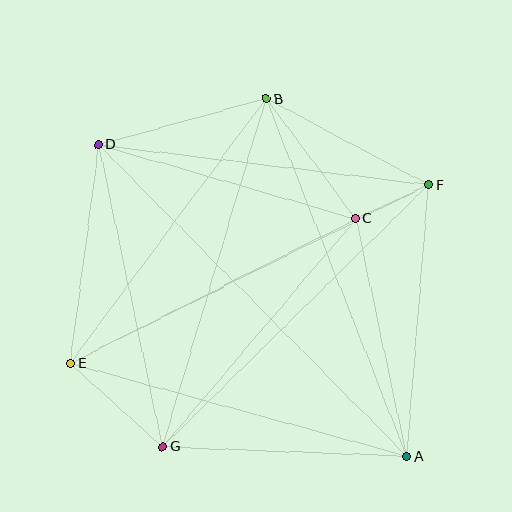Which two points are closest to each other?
Points C and F are closest to each other.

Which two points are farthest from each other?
Points A and D are farthest from each other.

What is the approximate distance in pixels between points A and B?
The distance between A and B is approximately 385 pixels.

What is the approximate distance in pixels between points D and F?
The distance between D and F is approximately 332 pixels.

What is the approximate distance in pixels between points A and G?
The distance between A and G is approximately 244 pixels.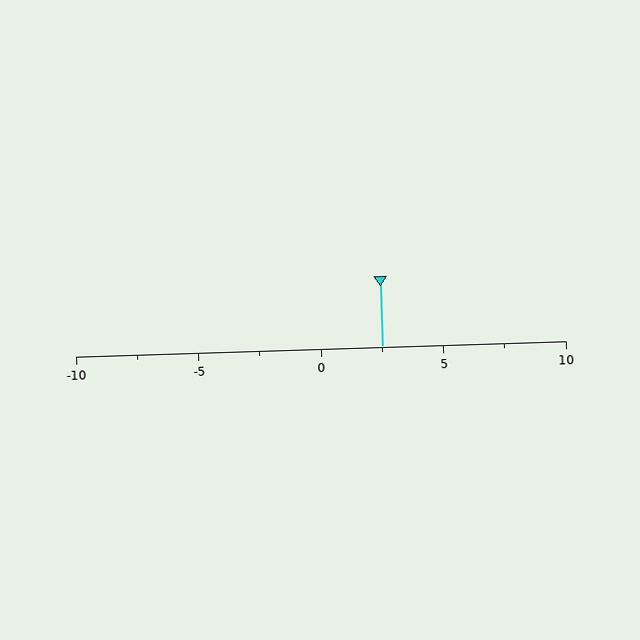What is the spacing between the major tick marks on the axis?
The major ticks are spaced 5 apart.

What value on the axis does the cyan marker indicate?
The marker indicates approximately 2.5.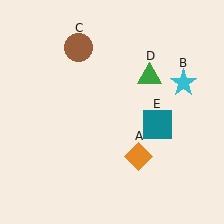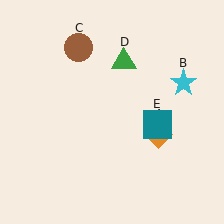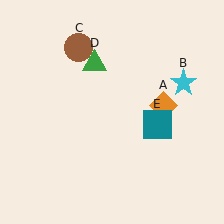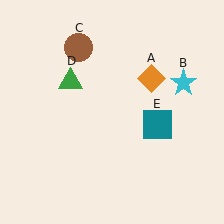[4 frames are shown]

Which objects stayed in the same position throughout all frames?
Cyan star (object B) and brown circle (object C) and teal square (object E) remained stationary.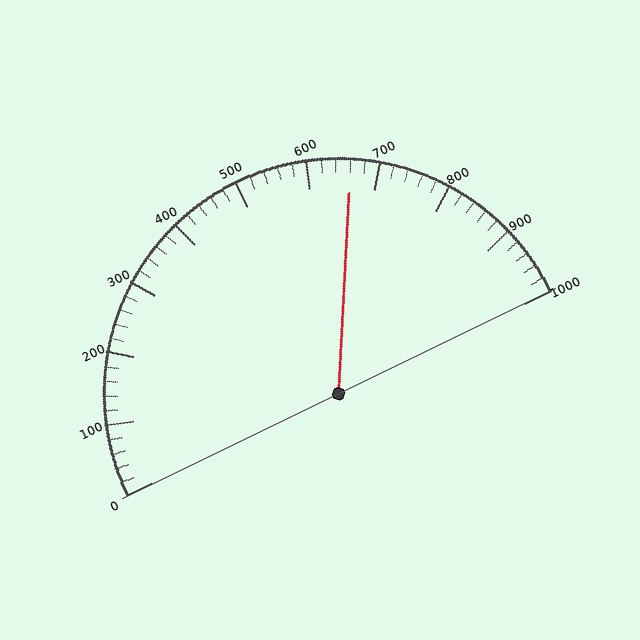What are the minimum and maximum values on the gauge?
The gauge ranges from 0 to 1000.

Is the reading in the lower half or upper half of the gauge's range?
The reading is in the upper half of the range (0 to 1000).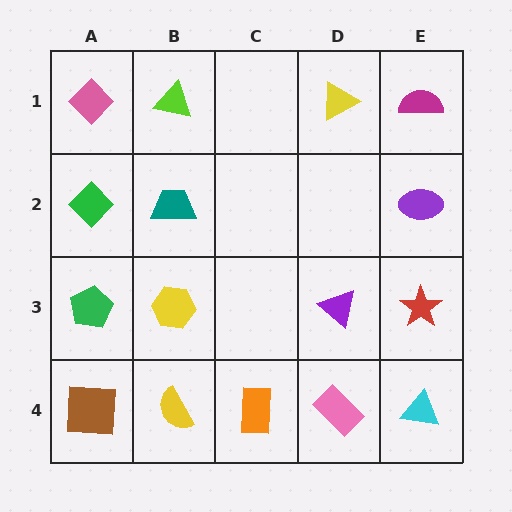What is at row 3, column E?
A red star.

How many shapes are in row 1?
4 shapes.